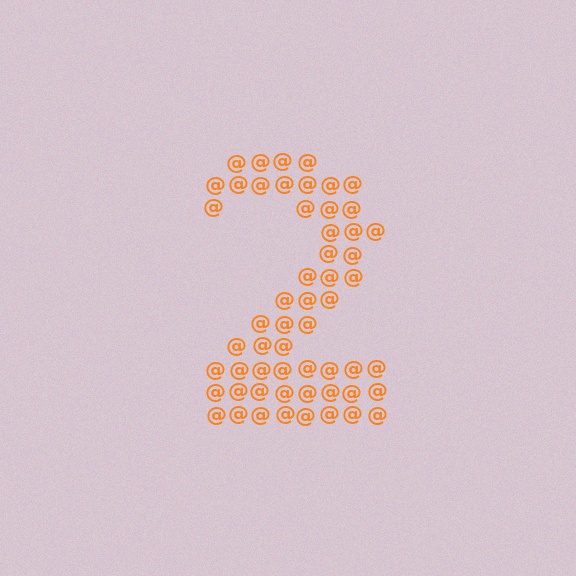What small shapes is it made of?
It is made of small at signs.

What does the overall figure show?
The overall figure shows the digit 2.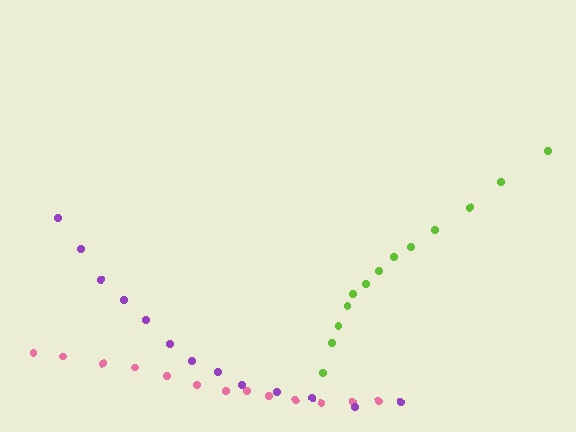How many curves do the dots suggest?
There are 3 distinct paths.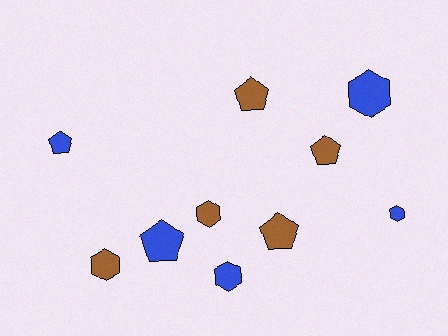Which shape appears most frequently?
Hexagon, with 5 objects.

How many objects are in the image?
There are 10 objects.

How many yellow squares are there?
There are no yellow squares.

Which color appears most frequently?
Brown, with 5 objects.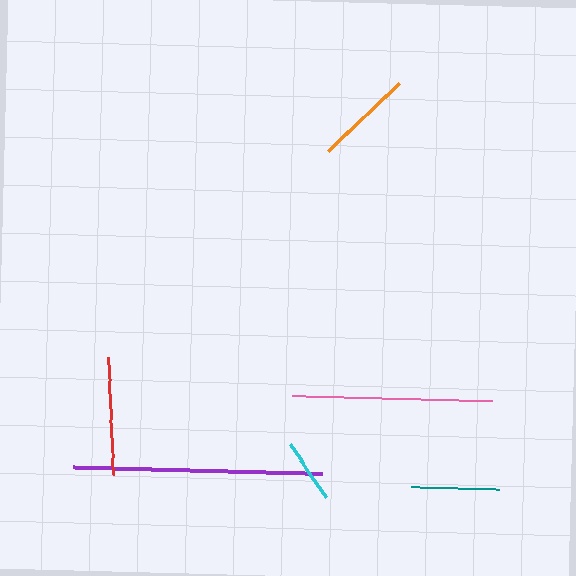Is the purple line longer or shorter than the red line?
The purple line is longer than the red line.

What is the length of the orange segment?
The orange segment is approximately 99 pixels long.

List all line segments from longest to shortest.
From longest to shortest: purple, pink, red, orange, teal, cyan.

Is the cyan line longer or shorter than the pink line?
The pink line is longer than the cyan line.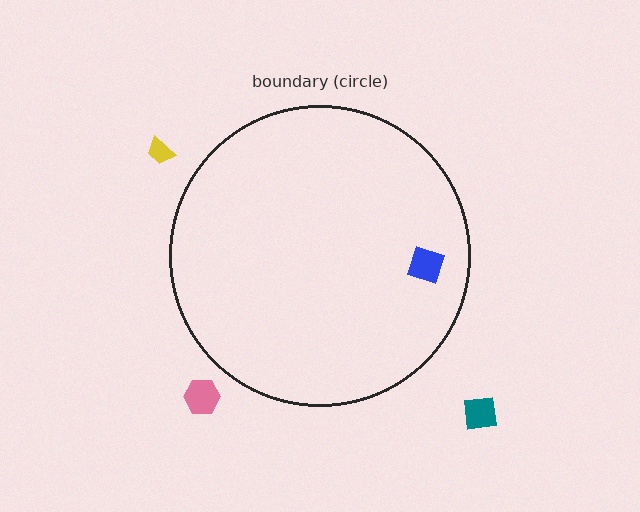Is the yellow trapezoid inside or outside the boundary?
Outside.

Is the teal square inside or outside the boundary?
Outside.